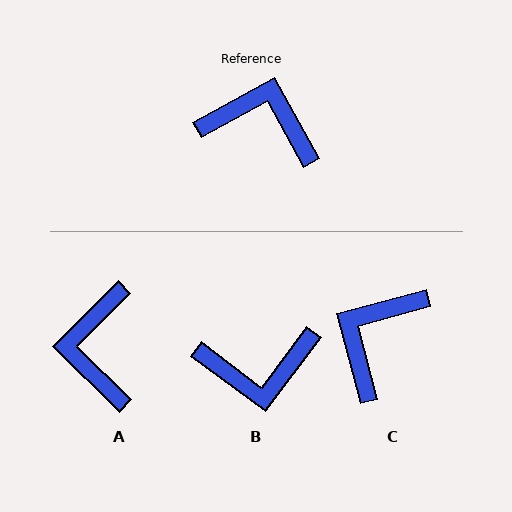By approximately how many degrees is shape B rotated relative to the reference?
Approximately 156 degrees clockwise.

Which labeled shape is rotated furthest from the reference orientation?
B, about 156 degrees away.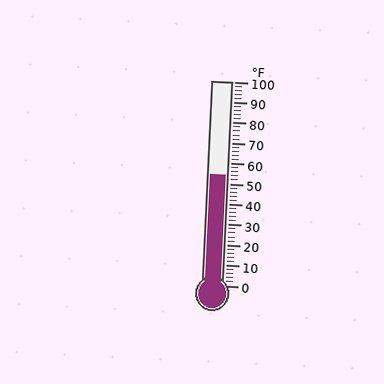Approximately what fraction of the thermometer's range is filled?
The thermometer is filled to approximately 55% of its range.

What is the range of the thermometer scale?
The thermometer scale ranges from 0°F to 100°F.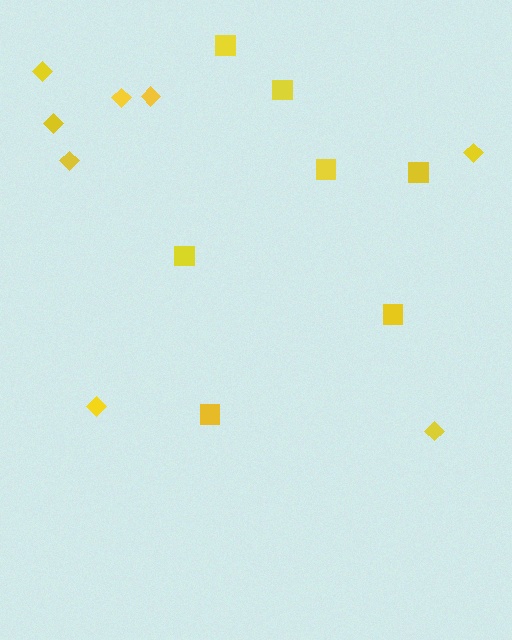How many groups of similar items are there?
There are 2 groups: one group of diamonds (8) and one group of squares (7).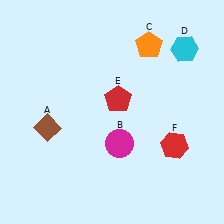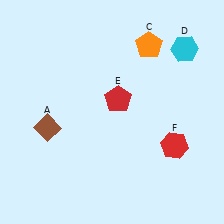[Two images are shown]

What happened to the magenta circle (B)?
The magenta circle (B) was removed in Image 2. It was in the bottom-right area of Image 1.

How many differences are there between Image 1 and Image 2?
There is 1 difference between the two images.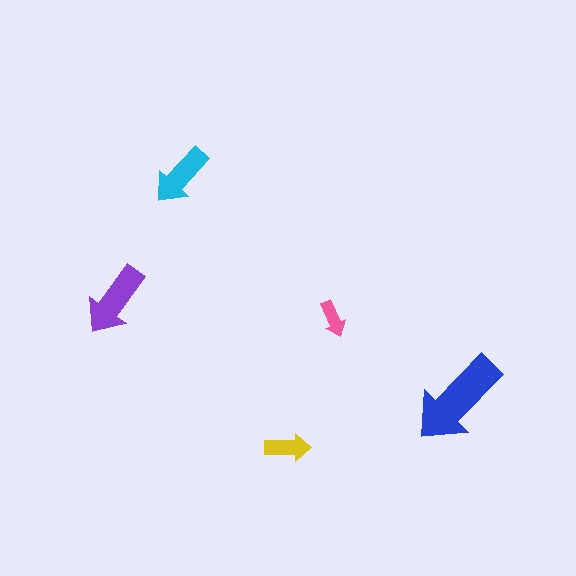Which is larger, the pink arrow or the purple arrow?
The purple one.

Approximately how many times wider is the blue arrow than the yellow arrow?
About 2 times wider.